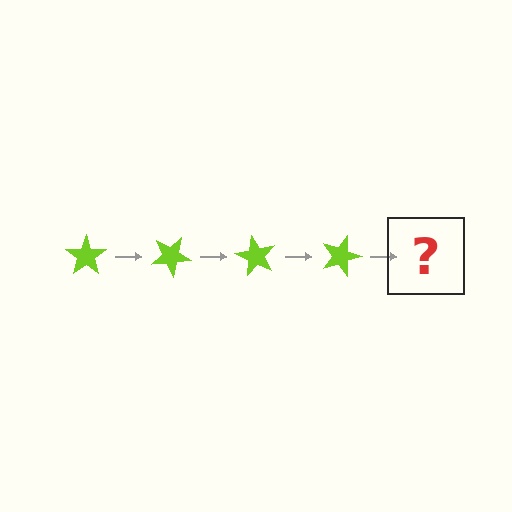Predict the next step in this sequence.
The next step is a lime star rotated 120 degrees.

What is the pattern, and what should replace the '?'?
The pattern is that the star rotates 30 degrees each step. The '?' should be a lime star rotated 120 degrees.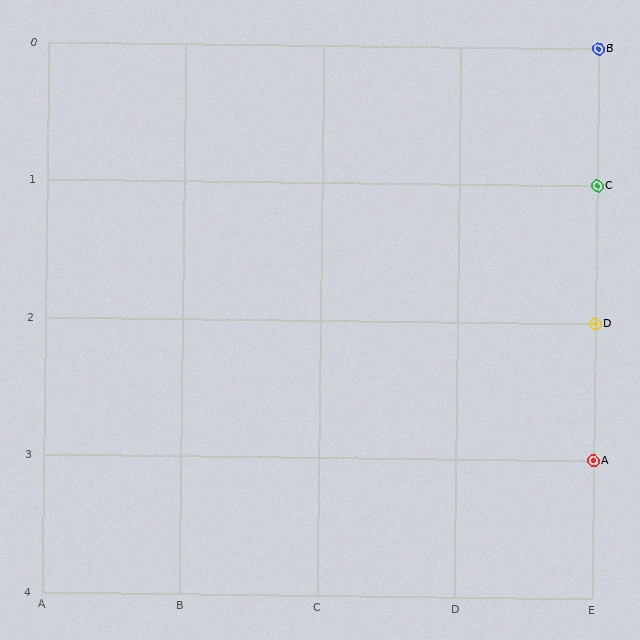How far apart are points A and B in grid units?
Points A and B are 3 rows apart.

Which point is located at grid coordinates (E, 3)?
Point A is at (E, 3).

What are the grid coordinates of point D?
Point D is at grid coordinates (E, 2).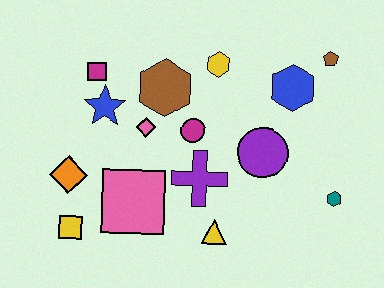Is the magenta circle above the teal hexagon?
Yes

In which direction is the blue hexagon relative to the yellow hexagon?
The blue hexagon is to the right of the yellow hexagon.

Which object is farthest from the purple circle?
The yellow square is farthest from the purple circle.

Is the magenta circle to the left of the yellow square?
No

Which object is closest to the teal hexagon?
The purple circle is closest to the teal hexagon.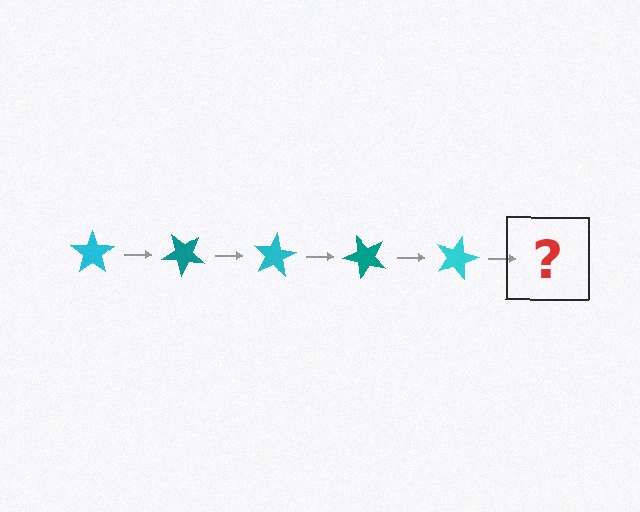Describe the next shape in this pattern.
It should be a teal star, rotated 200 degrees from the start.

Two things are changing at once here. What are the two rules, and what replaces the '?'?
The two rules are that it rotates 40 degrees each step and the color cycles through cyan and teal. The '?' should be a teal star, rotated 200 degrees from the start.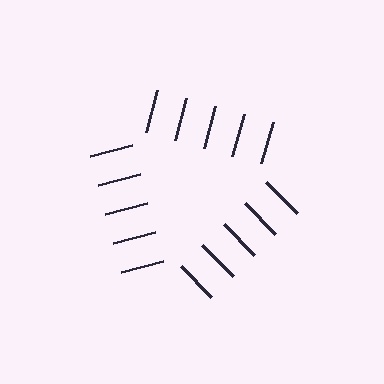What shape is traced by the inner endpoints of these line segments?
An illusory triangle — the line segments terminate on its edges but no continuous stroke is drawn.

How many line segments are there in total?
15 — 5 along each of the 3 edges.